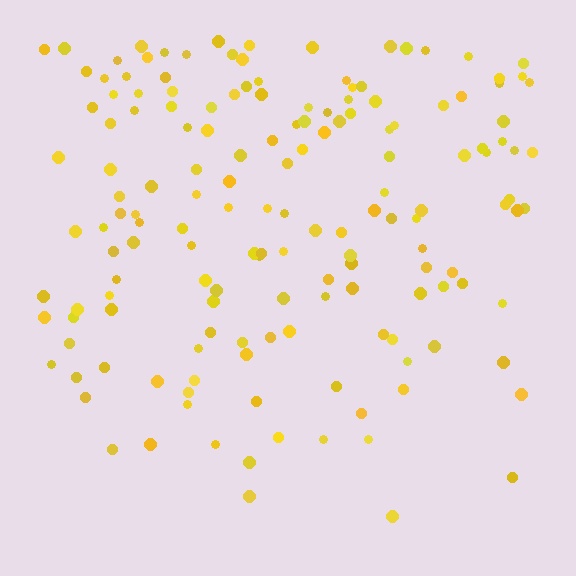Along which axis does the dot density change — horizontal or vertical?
Vertical.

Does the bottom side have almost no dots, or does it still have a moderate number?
Still a moderate number, just noticeably fewer than the top.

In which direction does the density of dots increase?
From bottom to top, with the top side densest.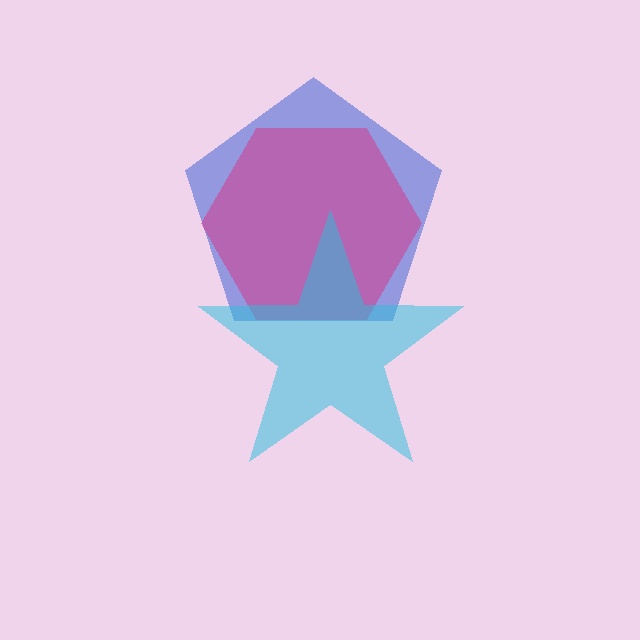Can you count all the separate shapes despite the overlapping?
Yes, there are 3 separate shapes.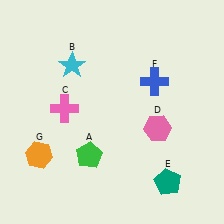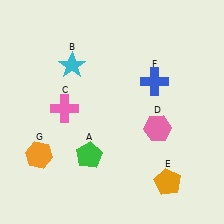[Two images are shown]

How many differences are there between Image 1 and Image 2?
There is 1 difference between the two images.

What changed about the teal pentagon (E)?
In Image 1, E is teal. In Image 2, it changed to orange.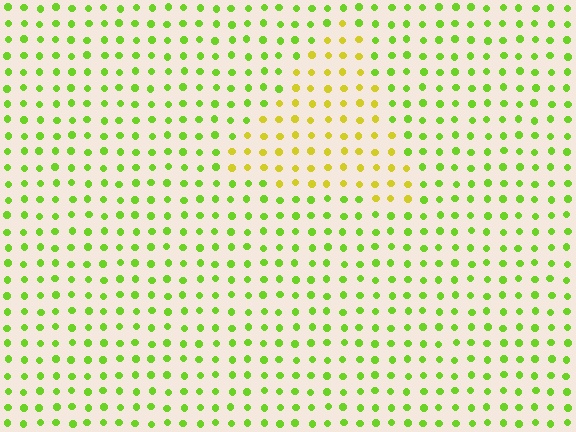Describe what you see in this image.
The image is filled with small lime elements in a uniform arrangement. A triangle-shaped region is visible where the elements are tinted to a slightly different hue, forming a subtle color boundary.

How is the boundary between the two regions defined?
The boundary is defined purely by a slight shift in hue (about 38 degrees). Spacing, size, and orientation are identical on both sides.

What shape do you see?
I see a triangle.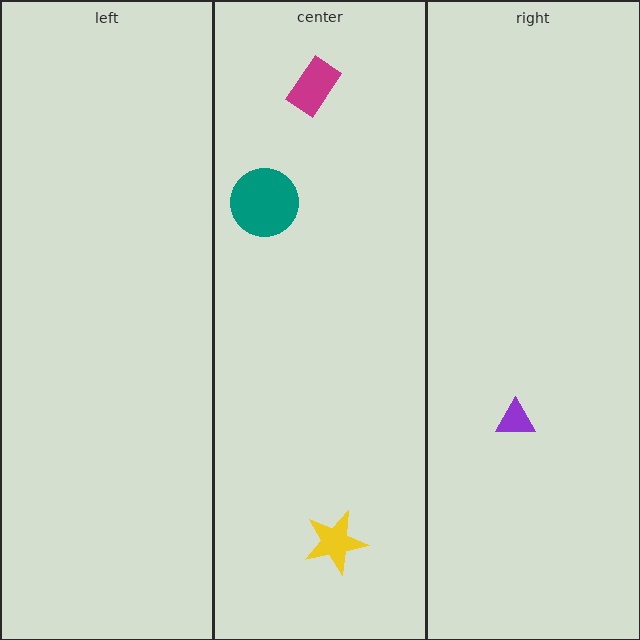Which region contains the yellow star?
The center region.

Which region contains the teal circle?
The center region.